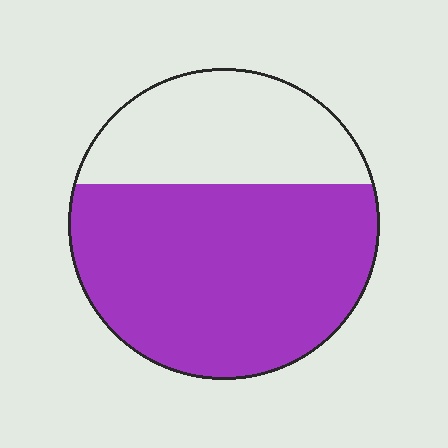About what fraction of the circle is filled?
About two thirds (2/3).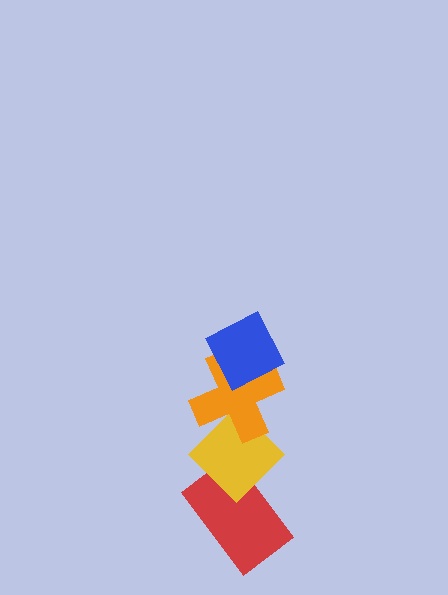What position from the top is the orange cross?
The orange cross is 2nd from the top.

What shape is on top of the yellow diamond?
The orange cross is on top of the yellow diamond.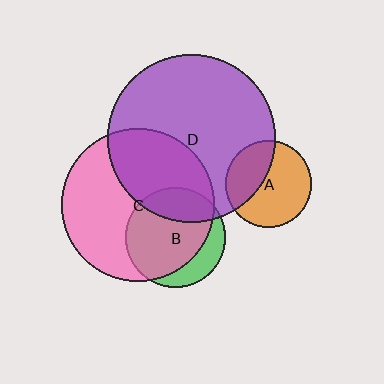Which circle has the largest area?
Circle D (purple).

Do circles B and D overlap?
Yes.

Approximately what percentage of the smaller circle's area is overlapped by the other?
Approximately 25%.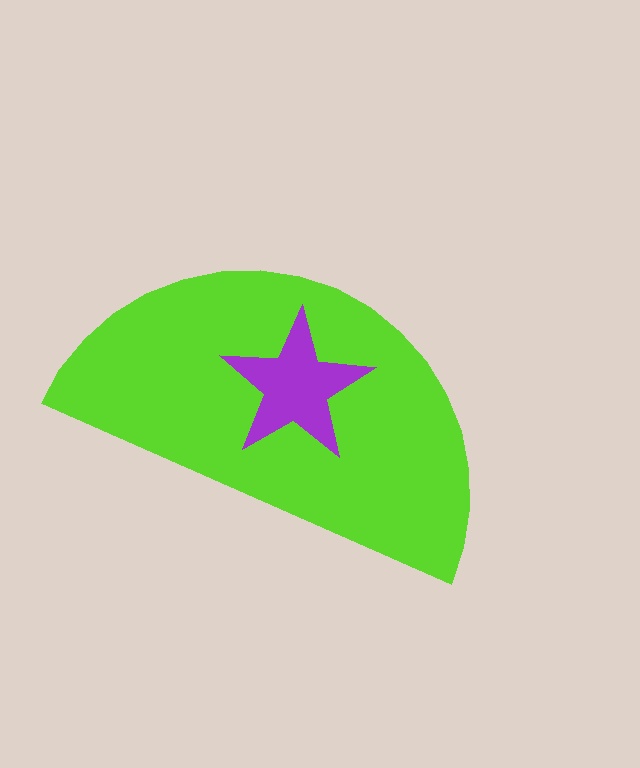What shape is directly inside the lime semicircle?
The purple star.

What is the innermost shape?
The purple star.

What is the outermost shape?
The lime semicircle.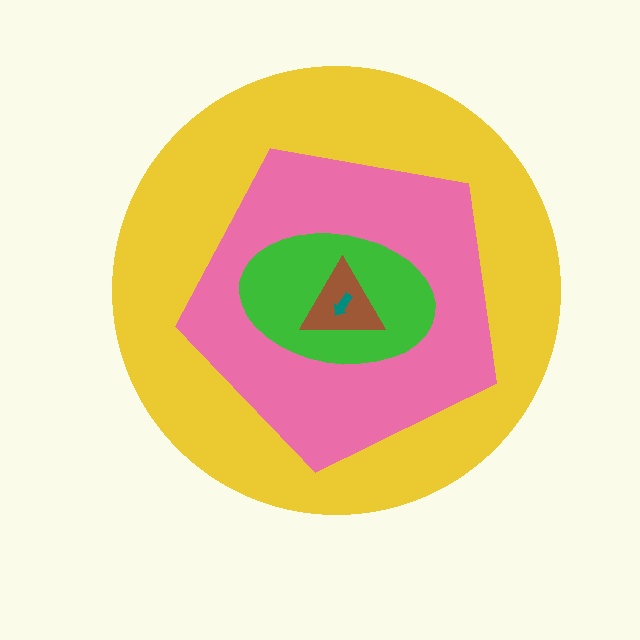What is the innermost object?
The teal arrow.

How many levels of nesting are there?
5.